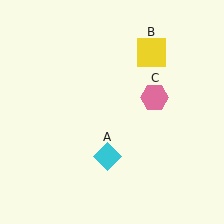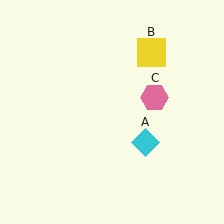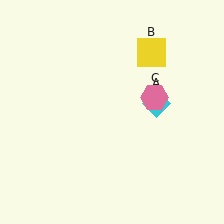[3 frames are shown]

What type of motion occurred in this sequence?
The cyan diamond (object A) rotated counterclockwise around the center of the scene.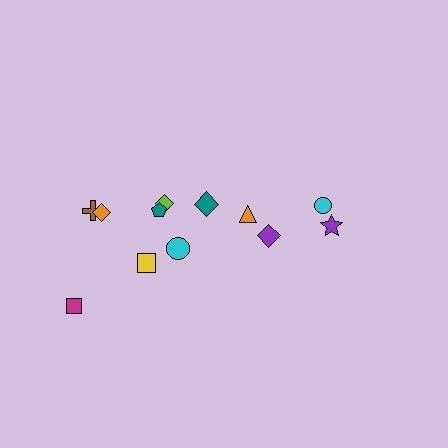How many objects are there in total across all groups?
There are 12 objects.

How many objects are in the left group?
There are 8 objects.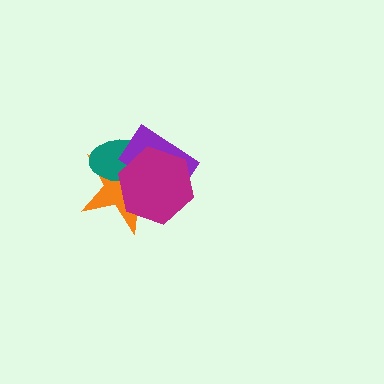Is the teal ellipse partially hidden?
Yes, it is partially covered by another shape.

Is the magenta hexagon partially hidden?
No, no other shape covers it.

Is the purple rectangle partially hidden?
Yes, it is partially covered by another shape.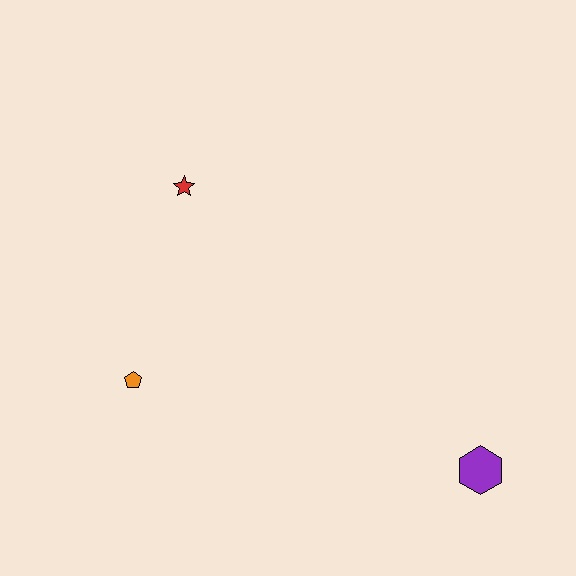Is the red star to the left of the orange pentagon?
No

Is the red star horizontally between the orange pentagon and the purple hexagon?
Yes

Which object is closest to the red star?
The orange pentagon is closest to the red star.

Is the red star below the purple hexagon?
No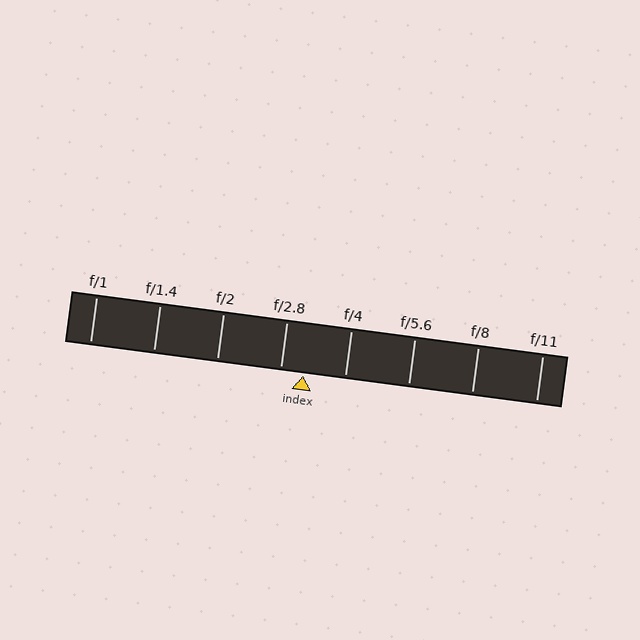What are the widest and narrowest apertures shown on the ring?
The widest aperture shown is f/1 and the narrowest is f/11.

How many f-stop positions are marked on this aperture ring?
There are 8 f-stop positions marked.